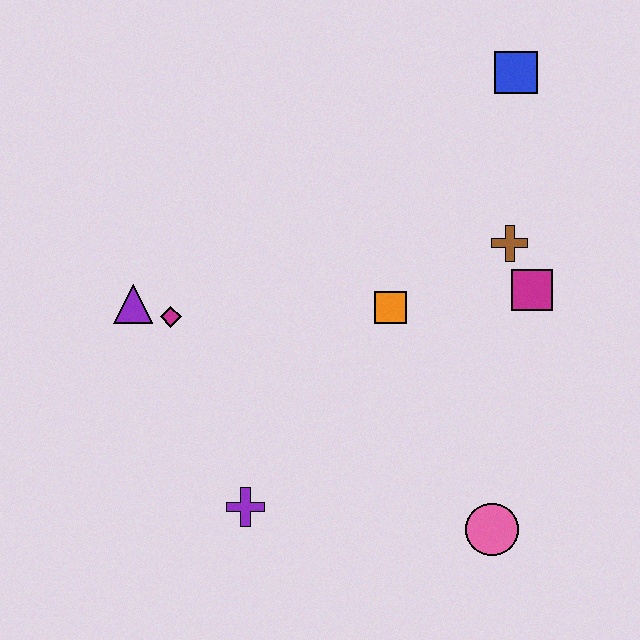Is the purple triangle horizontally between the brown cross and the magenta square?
No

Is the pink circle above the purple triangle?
No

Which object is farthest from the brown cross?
The purple triangle is farthest from the brown cross.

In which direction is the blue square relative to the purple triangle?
The blue square is to the right of the purple triangle.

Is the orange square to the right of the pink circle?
No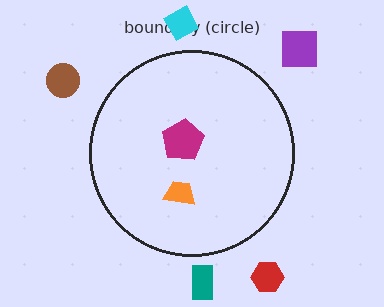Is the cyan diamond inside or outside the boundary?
Outside.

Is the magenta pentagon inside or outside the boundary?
Inside.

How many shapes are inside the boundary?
2 inside, 5 outside.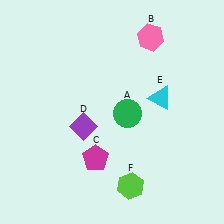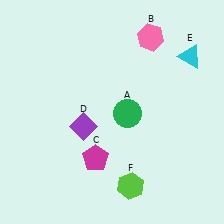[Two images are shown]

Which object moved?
The cyan triangle (E) moved up.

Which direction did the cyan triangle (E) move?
The cyan triangle (E) moved up.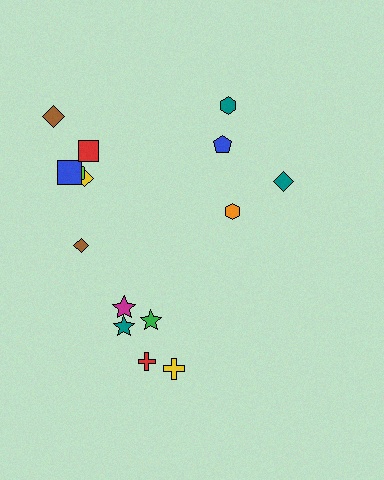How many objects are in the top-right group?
There are 4 objects.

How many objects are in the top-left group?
There are 6 objects.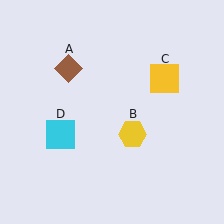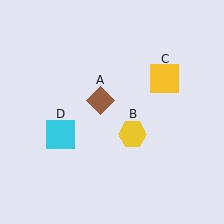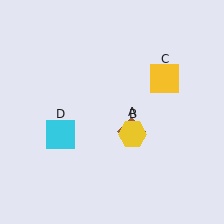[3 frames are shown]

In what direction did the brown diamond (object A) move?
The brown diamond (object A) moved down and to the right.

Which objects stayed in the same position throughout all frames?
Yellow hexagon (object B) and yellow square (object C) and cyan square (object D) remained stationary.